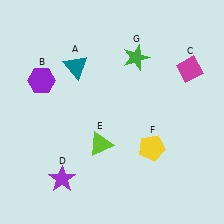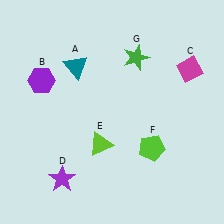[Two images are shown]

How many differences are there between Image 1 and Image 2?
There is 1 difference between the two images.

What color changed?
The pentagon (F) changed from yellow in Image 1 to lime in Image 2.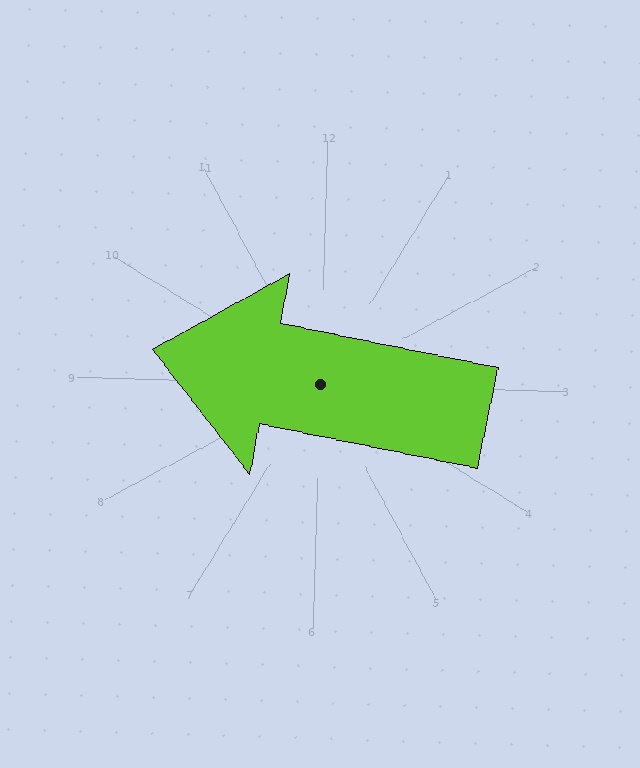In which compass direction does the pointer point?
West.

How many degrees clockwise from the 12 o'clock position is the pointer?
Approximately 280 degrees.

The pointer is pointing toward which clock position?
Roughly 9 o'clock.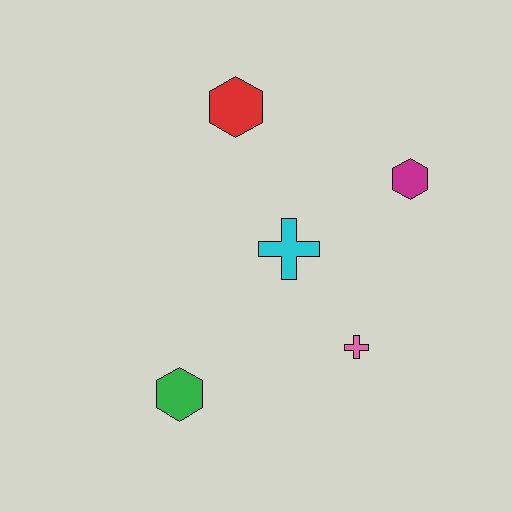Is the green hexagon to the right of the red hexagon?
No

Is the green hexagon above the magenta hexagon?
No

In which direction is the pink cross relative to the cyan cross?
The pink cross is below the cyan cross.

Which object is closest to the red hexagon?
The cyan cross is closest to the red hexagon.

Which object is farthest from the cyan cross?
The green hexagon is farthest from the cyan cross.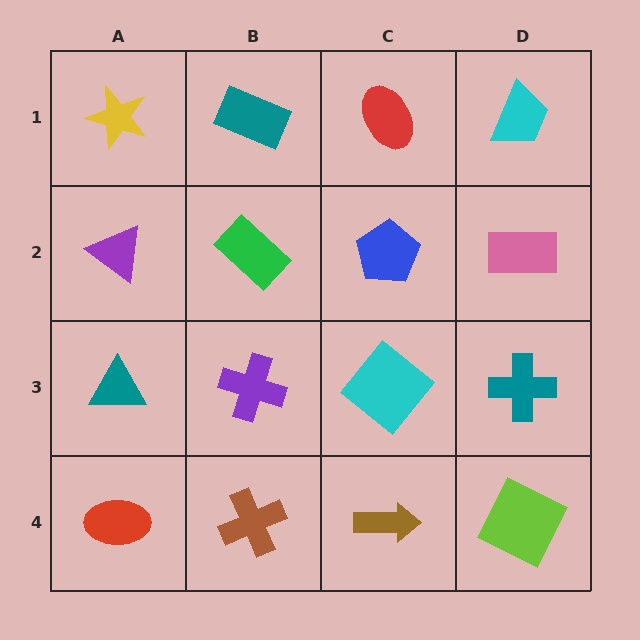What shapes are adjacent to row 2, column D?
A cyan trapezoid (row 1, column D), a teal cross (row 3, column D), a blue pentagon (row 2, column C).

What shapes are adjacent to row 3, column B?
A green rectangle (row 2, column B), a brown cross (row 4, column B), a teal triangle (row 3, column A), a cyan diamond (row 3, column C).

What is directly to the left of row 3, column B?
A teal triangle.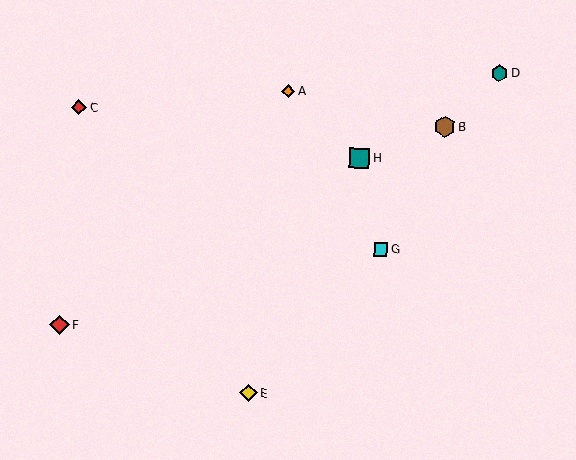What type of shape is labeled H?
Shape H is a teal square.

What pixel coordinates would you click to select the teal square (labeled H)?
Click at (359, 158) to select the teal square H.